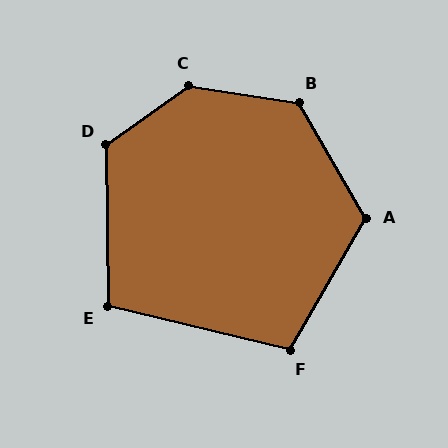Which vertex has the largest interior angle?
C, at approximately 136 degrees.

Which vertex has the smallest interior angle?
E, at approximately 104 degrees.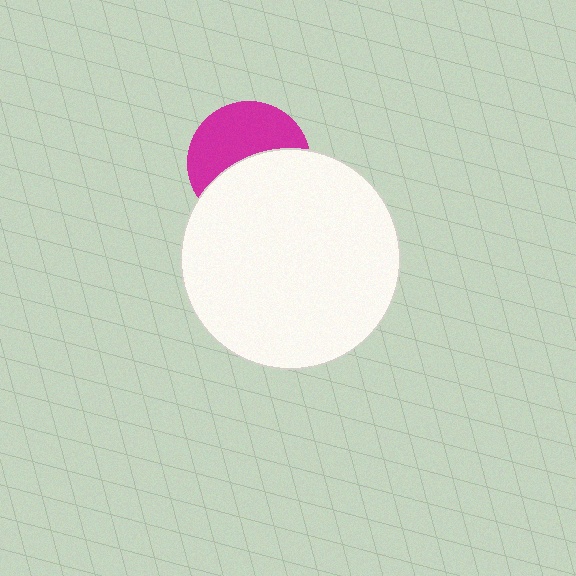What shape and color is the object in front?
The object in front is a white circle.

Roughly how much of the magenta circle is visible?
About half of it is visible (roughly 50%).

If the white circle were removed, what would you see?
You would see the complete magenta circle.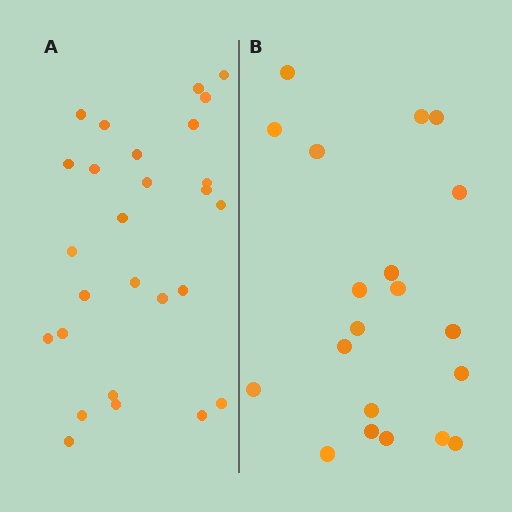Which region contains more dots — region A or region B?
Region A (the left region) has more dots.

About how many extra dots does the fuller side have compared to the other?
Region A has roughly 8 or so more dots than region B.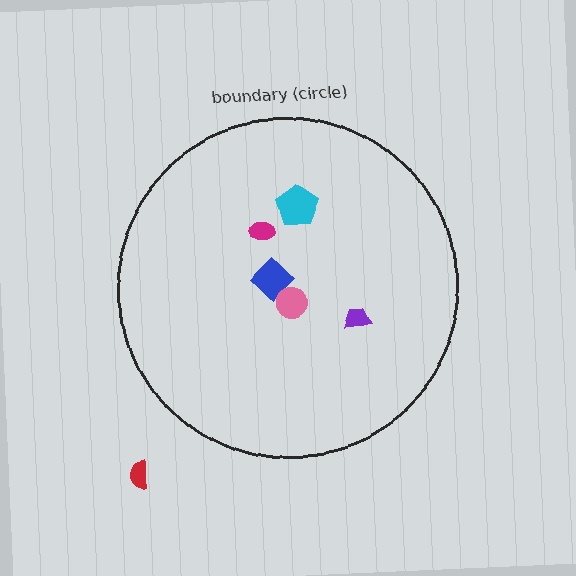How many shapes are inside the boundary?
5 inside, 1 outside.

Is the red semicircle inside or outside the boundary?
Outside.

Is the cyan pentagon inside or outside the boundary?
Inside.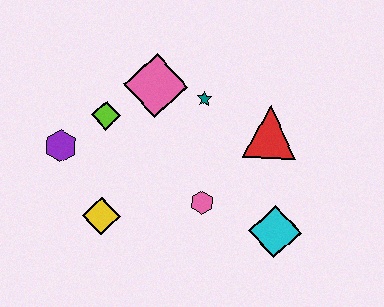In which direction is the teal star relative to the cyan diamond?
The teal star is above the cyan diamond.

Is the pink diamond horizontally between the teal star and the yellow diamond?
Yes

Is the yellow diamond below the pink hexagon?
Yes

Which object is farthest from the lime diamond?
The cyan diamond is farthest from the lime diamond.